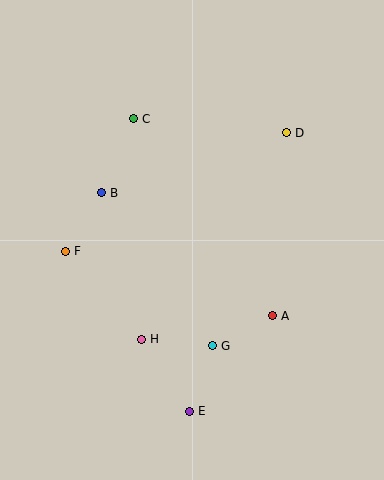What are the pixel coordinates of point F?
Point F is at (66, 251).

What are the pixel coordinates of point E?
Point E is at (190, 411).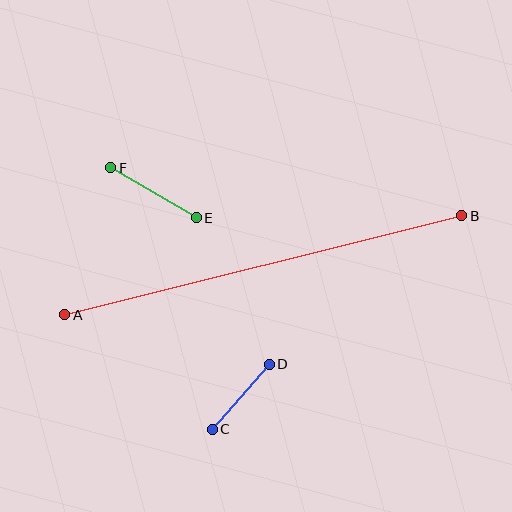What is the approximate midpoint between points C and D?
The midpoint is at approximately (241, 397) pixels.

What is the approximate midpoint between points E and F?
The midpoint is at approximately (153, 193) pixels.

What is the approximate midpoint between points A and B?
The midpoint is at approximately (263, 265) pixels.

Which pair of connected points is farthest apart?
Points A and B are farthest apart.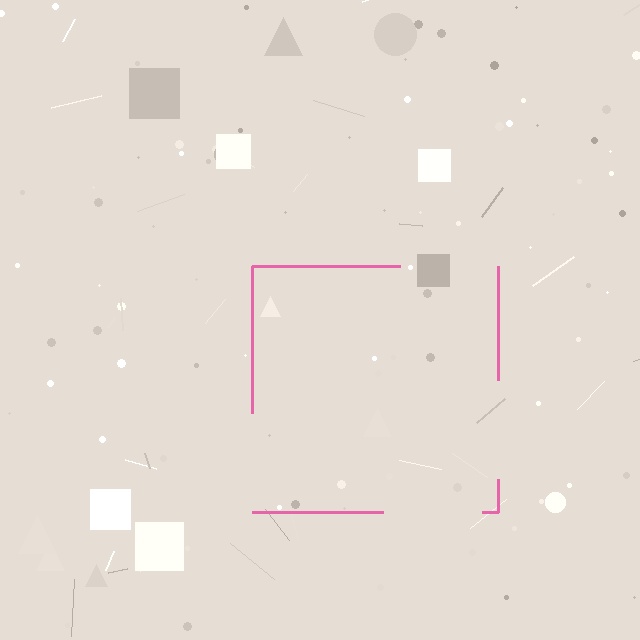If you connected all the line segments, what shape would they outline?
They would outline a square.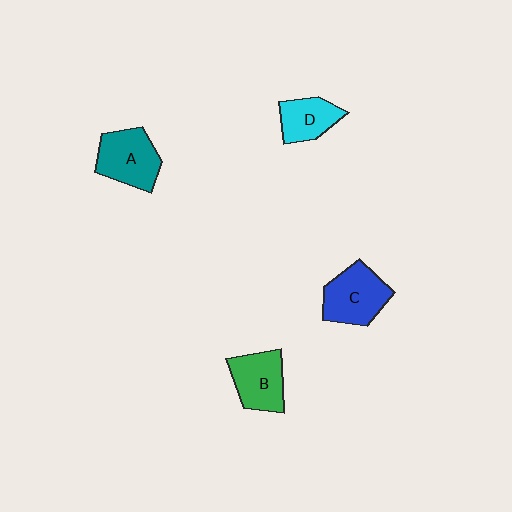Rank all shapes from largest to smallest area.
From largest to smallest: C (blue), A (teal), B (green), D (cyan).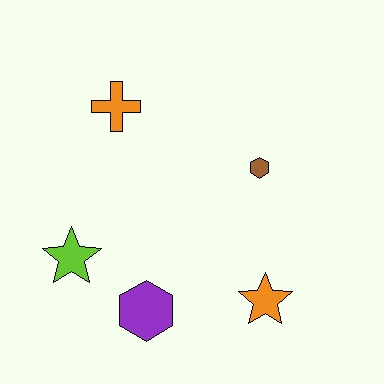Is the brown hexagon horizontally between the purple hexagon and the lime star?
No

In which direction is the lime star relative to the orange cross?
The lime star is below the orange cross.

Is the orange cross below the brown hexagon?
No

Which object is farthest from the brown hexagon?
The lime star is farthest from the brown hexagon.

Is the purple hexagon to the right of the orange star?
No